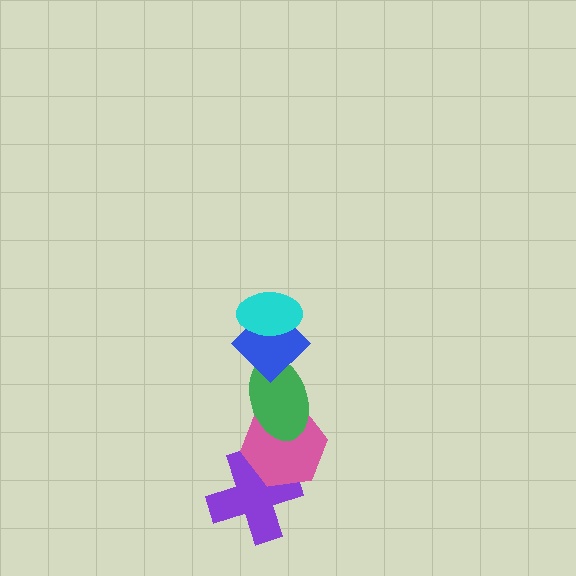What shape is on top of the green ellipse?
The blue diamond is on top of the green ellipse.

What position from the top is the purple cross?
The purple cross is 5th from the top.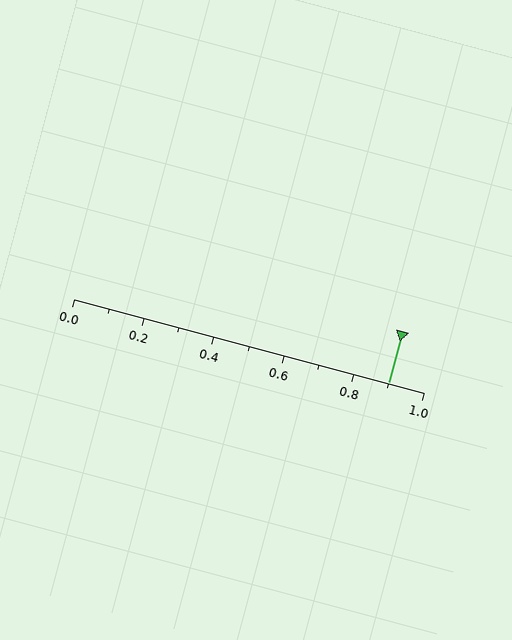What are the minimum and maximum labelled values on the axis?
The axis runs from 0.0 to 1.0.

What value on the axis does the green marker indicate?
The marker indicates approximately 0.9.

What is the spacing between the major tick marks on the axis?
The major ticks are spaced 0.2 apart.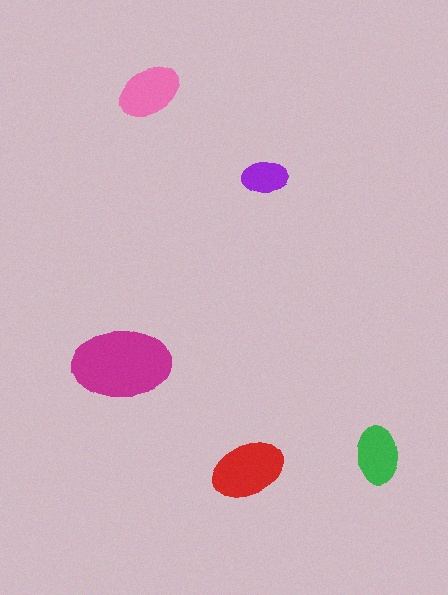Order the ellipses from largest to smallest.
the magenta one, the red one, the pink one, the green one, the purple one.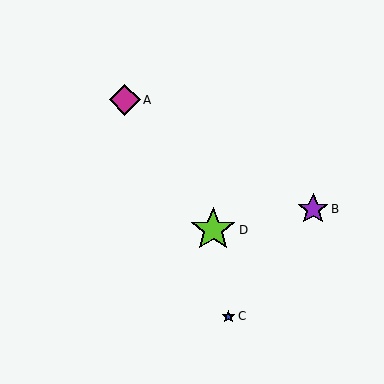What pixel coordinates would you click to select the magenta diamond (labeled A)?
Click at (125, 100) to select the magenta diamond A.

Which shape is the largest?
The lime star (labeled D) is the largest.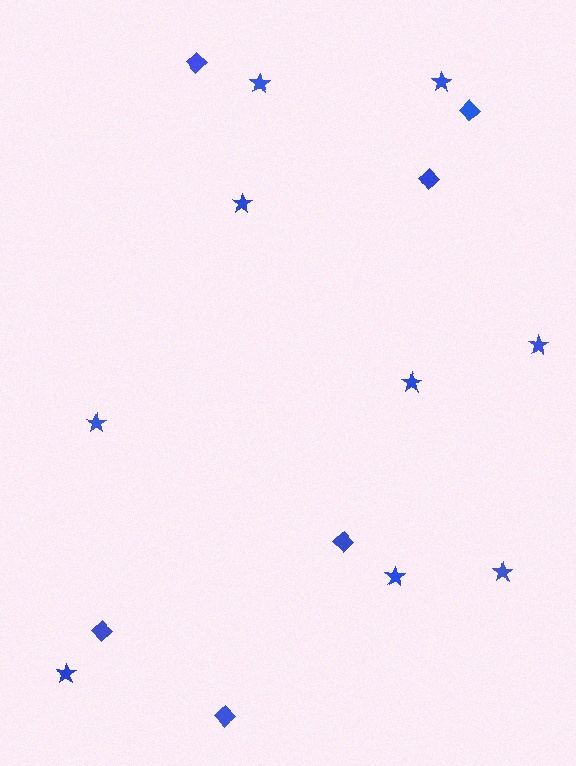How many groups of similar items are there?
There are 2 groups: one group of stars (9) and one group of diamonds (6).